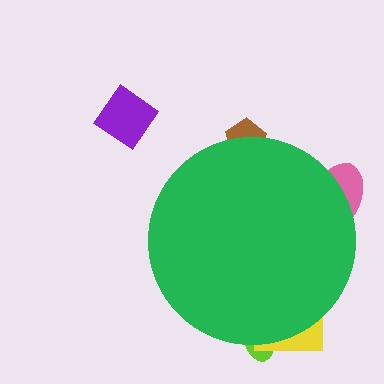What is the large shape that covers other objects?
A green circle.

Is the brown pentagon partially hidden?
Yes, the brown pentagon is partially hidden behind the green circle.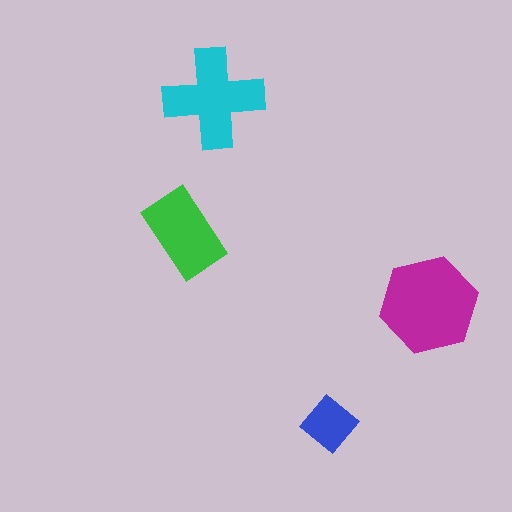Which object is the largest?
The magenta hexagon.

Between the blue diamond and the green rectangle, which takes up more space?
The green rectangle.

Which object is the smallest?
The blue diamond.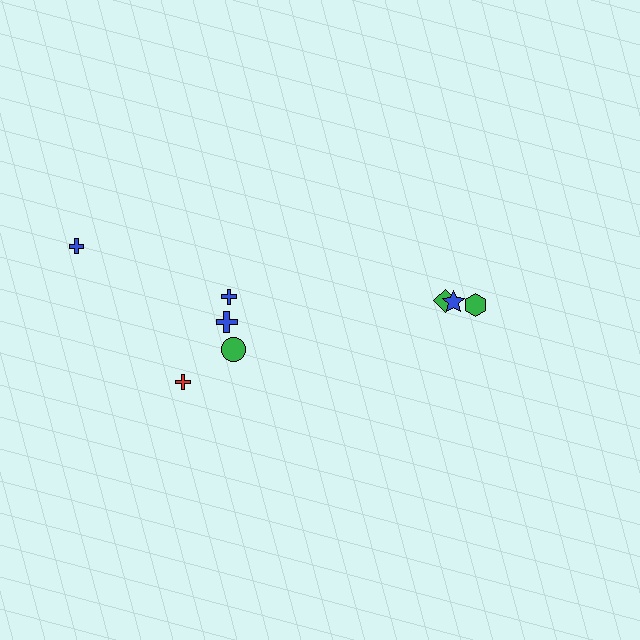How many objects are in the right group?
There are 3 objects.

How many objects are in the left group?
There are 5 objects.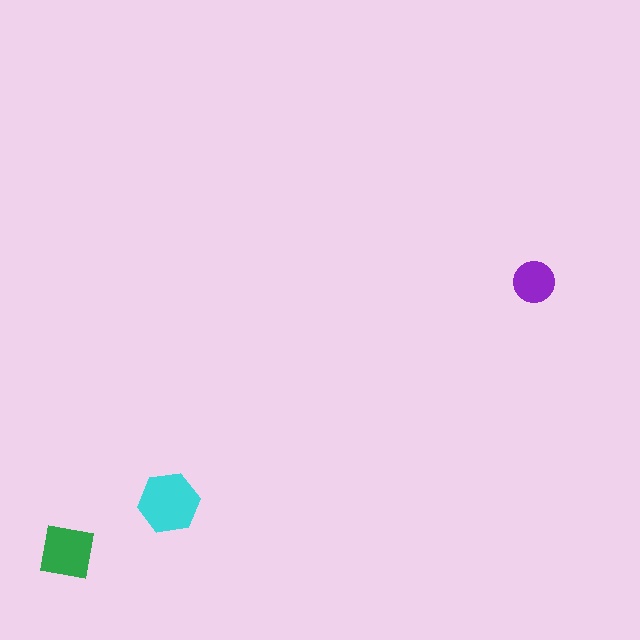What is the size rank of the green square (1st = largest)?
2nd.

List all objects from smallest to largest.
The purple circle, the green square, the cyan hexagon.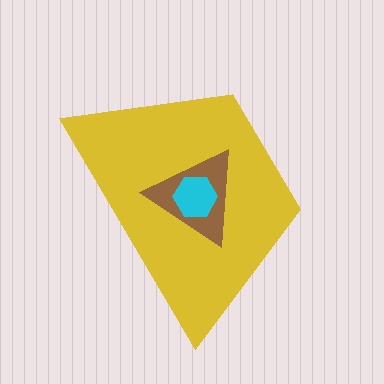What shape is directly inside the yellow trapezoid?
The brown triangle.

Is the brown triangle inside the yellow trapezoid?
Yes.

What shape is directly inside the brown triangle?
The cyan hexagon.